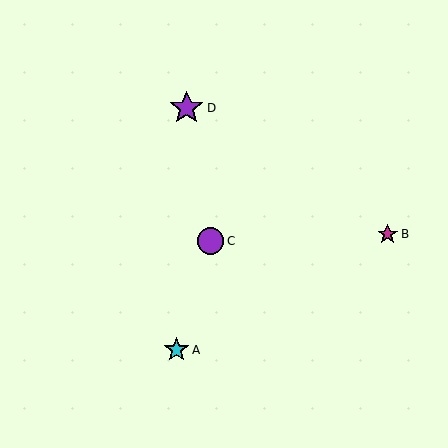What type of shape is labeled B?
Shape B is a magenta star.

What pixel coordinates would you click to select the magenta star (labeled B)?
Click at (388, 234) to select the magenta star B.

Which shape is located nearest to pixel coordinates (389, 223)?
The magenta star (labeled B) at (388, 234) is nearest to that location.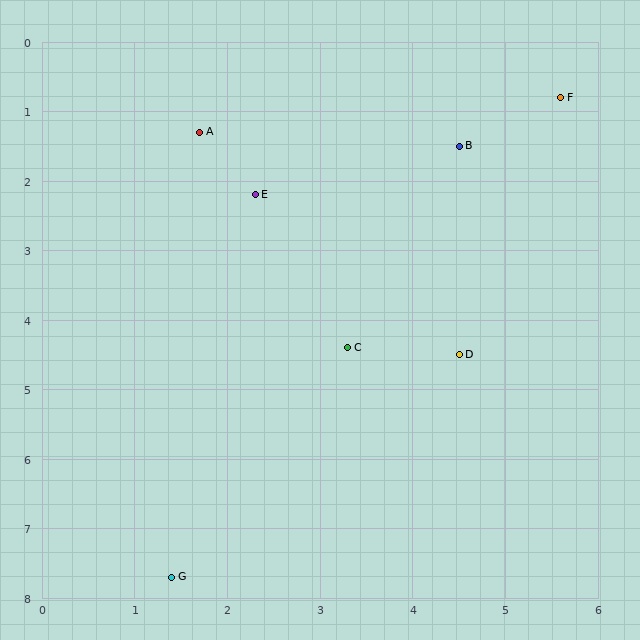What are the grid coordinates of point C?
Point C is at approximately (3.3, 4.4).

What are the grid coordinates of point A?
Point A is at approximately (1.7, 1.3).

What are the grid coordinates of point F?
Point F is at approximately (5.6, 0.8).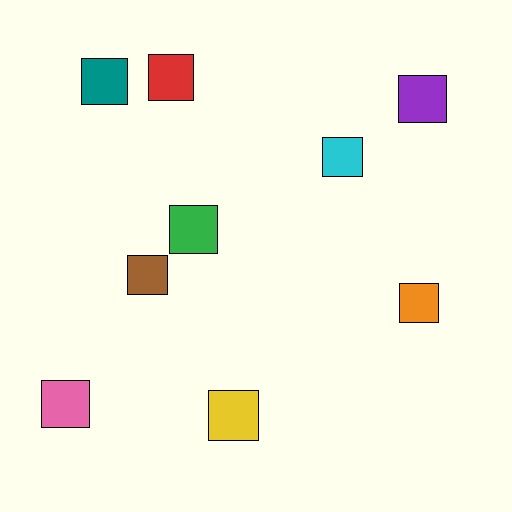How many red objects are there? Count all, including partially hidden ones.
There is 1 red object.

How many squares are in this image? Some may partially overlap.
There are 9 squares.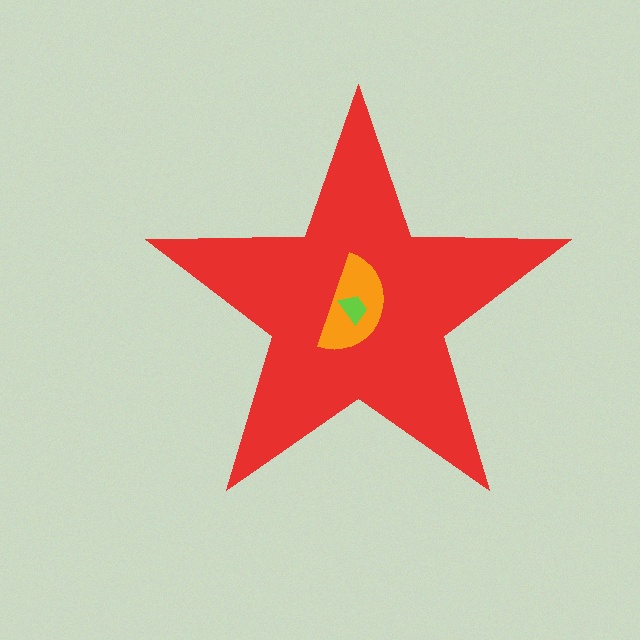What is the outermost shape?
The red star.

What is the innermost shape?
The lime trapezoid.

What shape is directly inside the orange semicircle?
The lime trapezoid.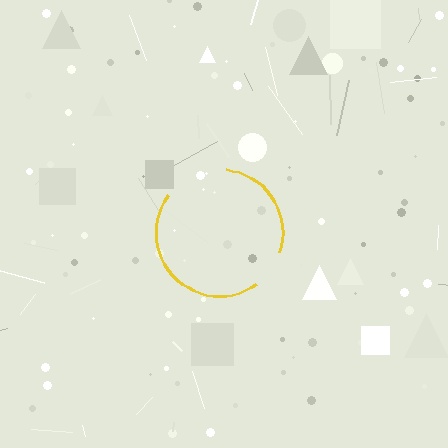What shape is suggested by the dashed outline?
The dashed outline suggests a circle.